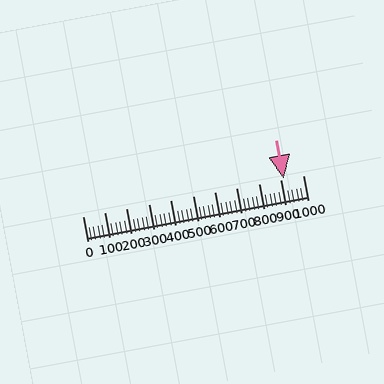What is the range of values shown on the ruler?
The ruler shows values from 0 to 1000.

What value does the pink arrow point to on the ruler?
The pink arrow points to approximately 913.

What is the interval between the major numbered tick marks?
The major tick marks are spaced 100 units apart.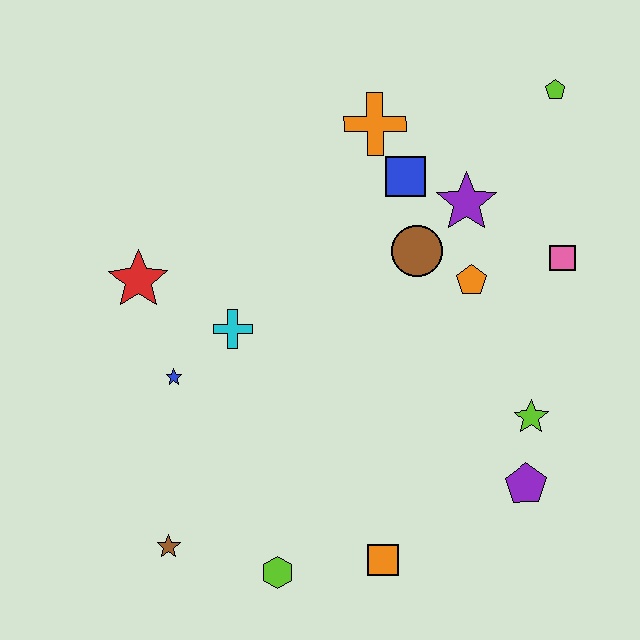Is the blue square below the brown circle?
No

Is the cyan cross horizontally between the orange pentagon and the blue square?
No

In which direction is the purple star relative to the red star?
The purple star is to the right of the red star.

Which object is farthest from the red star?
The lime pentagon is farthest from the red star.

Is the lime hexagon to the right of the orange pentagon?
No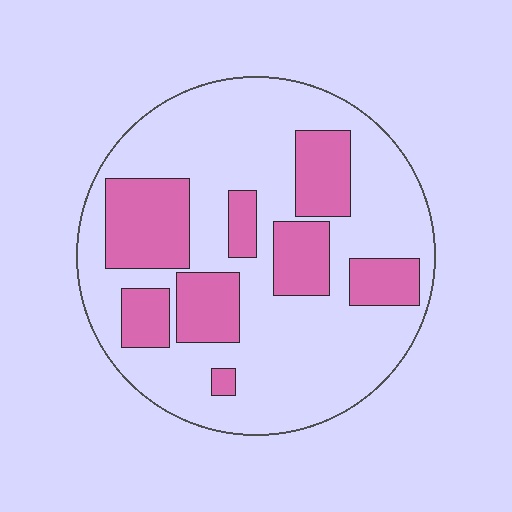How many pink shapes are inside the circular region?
8.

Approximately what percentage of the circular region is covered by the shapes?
Approximately 30%.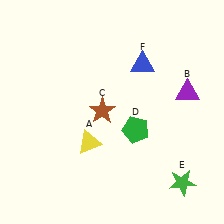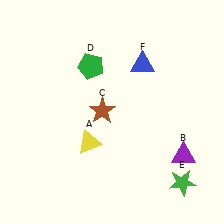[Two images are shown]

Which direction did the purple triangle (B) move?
The purple triangle (B) moved down.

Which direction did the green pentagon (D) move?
The green pentagon (D) moved up.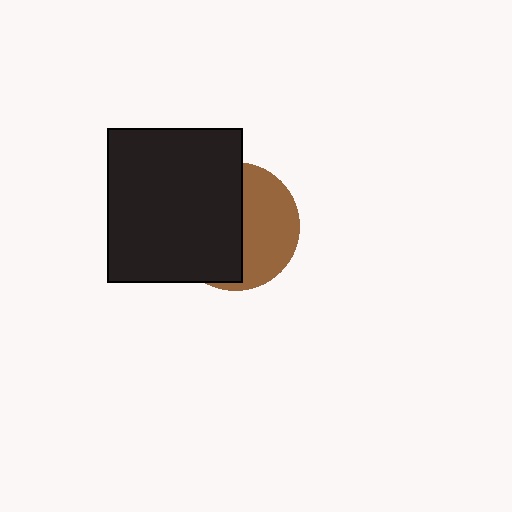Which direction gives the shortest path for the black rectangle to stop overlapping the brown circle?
Moving left gives the shortest separation.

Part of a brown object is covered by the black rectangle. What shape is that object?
It is a circle.